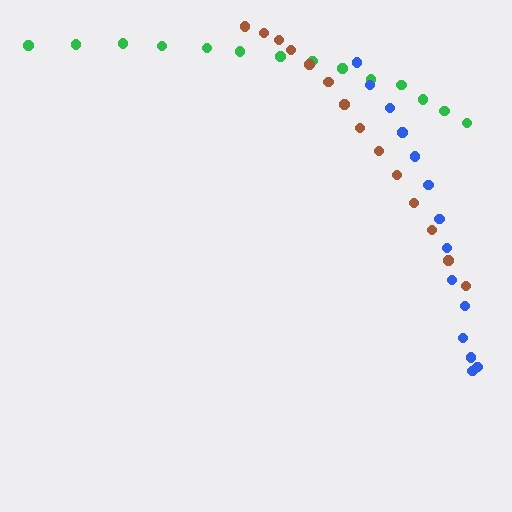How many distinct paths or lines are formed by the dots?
There are 3 distinct paths.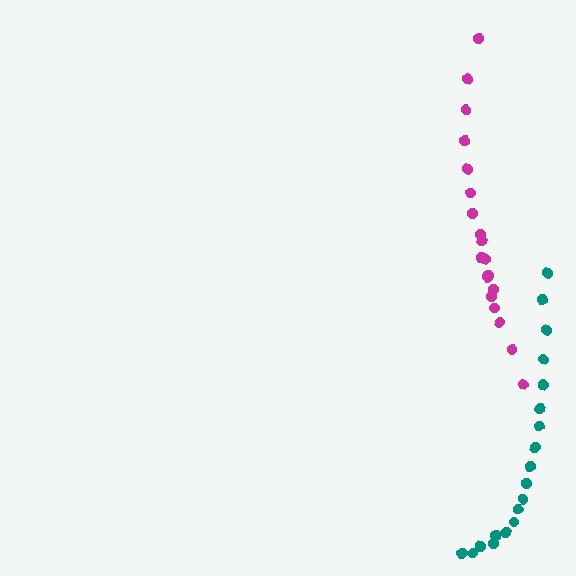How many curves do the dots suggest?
There are 2 distinct paths.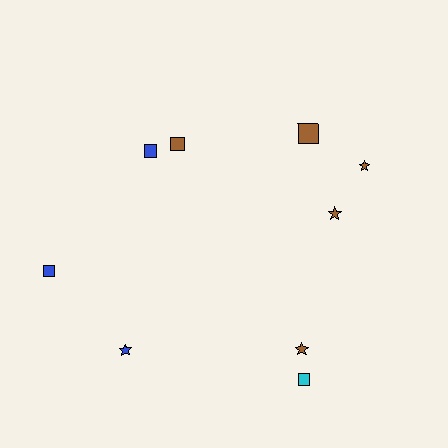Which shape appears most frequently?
Square, with 5 objects.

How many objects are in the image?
There are 9 objects.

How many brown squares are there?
There are 2 brown squares.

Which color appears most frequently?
Brown, with 5 objects.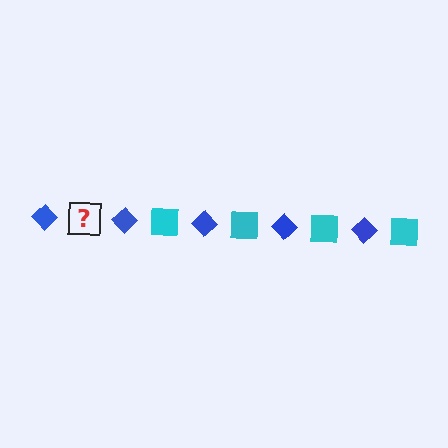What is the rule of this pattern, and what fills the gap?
The rule is that the pattern alternates between blue diamond and cyan square. The gap should be filled with a cyan square.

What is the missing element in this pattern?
The missing element is a cyan square.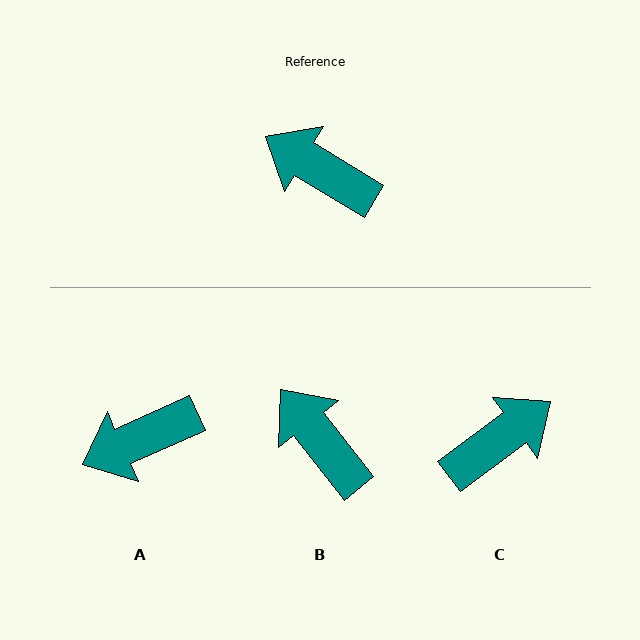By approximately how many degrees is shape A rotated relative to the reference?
Approximately 55 degrees counter-clockwise.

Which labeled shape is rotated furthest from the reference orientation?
C, about 113 degrees away.